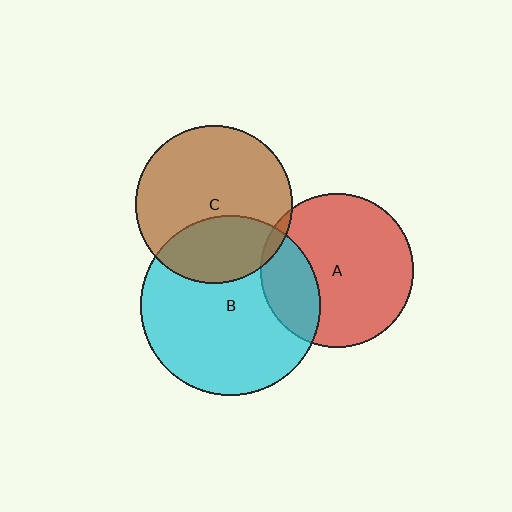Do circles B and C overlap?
Yes.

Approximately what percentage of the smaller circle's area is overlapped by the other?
Approximately 30%.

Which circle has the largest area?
Circle B (cyan).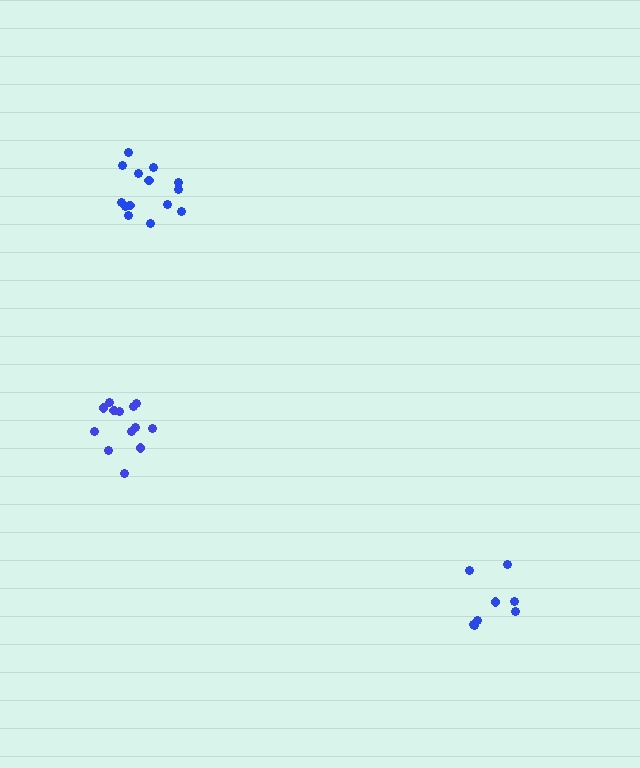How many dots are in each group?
Group 1: 8 dots, Group 2: 13 dots, Group 3: 14 dots (35 total).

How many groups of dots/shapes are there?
There are 3 groups.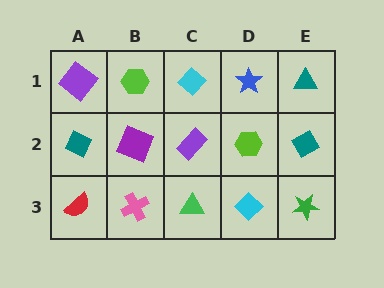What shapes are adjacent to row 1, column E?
A teal diamond (row 2, column E), a blue star (row 1, column D).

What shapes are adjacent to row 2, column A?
A purple diamond (row 1, column A), a red semicircle (row 3, column A), a purple square (row 2, column B).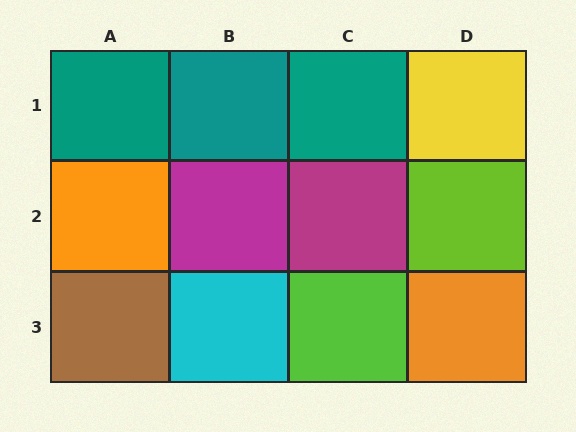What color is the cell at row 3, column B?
Cyan.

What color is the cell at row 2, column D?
Lime.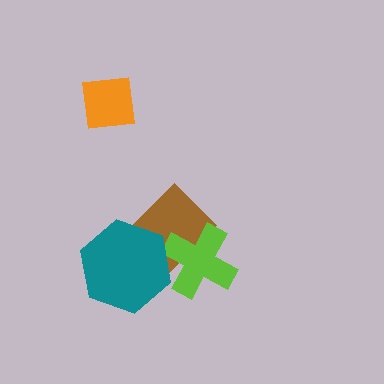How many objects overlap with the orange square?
0 objects overlap with the orange square.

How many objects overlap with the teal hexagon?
2 objects overlap with the teal hexagon.